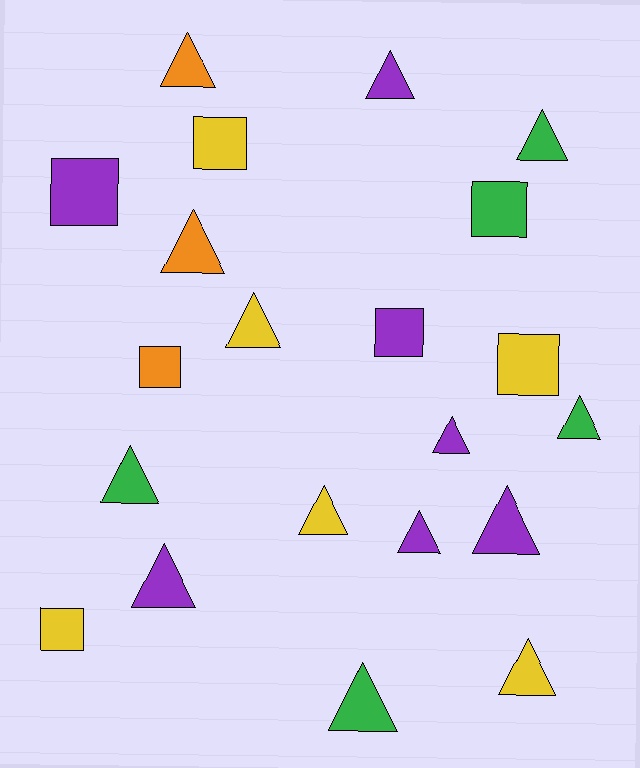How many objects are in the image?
There are 21 objects.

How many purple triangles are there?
There are 5 purple triangles.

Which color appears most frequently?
Purple, with 7 objects.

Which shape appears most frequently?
Triangle, with 14 objects.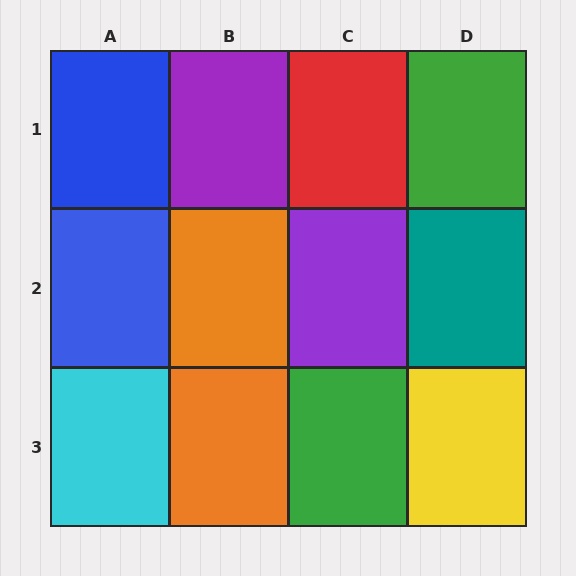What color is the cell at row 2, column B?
Orange.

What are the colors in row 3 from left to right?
Cyan, orange, green, yellow.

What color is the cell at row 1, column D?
Green.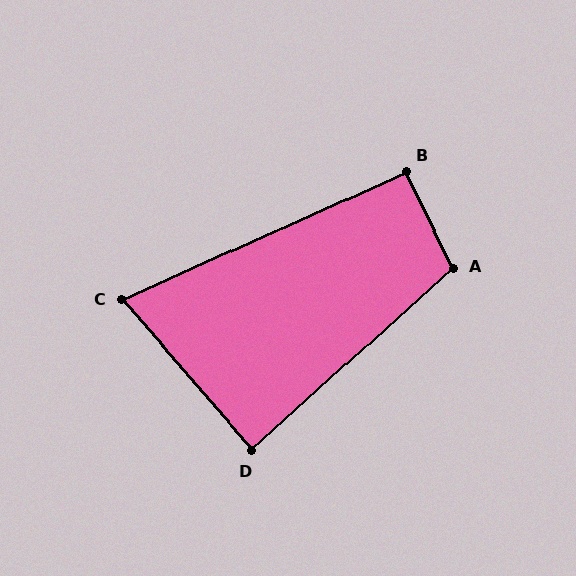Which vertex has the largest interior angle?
A, at approximately 106 degrees.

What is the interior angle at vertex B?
Approximately 91 degrees (approximately right).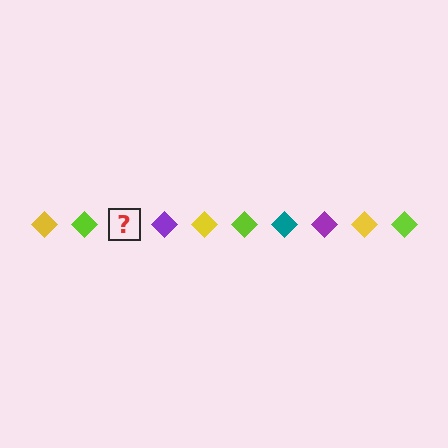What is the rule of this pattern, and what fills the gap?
The rule is that the pattern cycles through yellow, lime, teal, purple diamonds. The gap should be filled with a teal diamond.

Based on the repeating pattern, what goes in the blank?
The blank should be a teal diamond.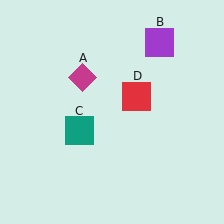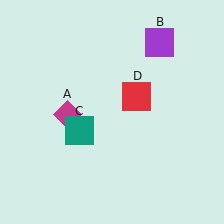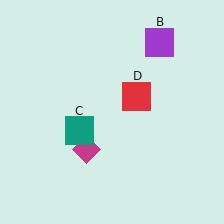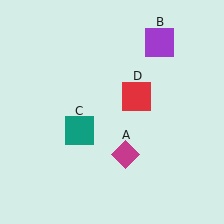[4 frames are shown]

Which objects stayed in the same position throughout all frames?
Purple square (object B) and teal square (object C) and red square (object D) remained stationary.